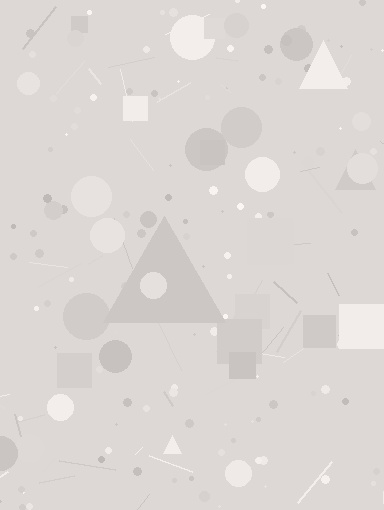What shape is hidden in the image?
A triangle is hidden in the image.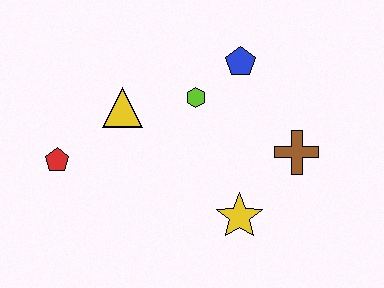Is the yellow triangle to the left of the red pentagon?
No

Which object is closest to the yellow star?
The brown cross is closest to the yellow star.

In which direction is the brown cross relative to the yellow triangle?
The brown cross is to the right of the yellow triangle.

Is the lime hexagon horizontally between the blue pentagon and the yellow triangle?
Yes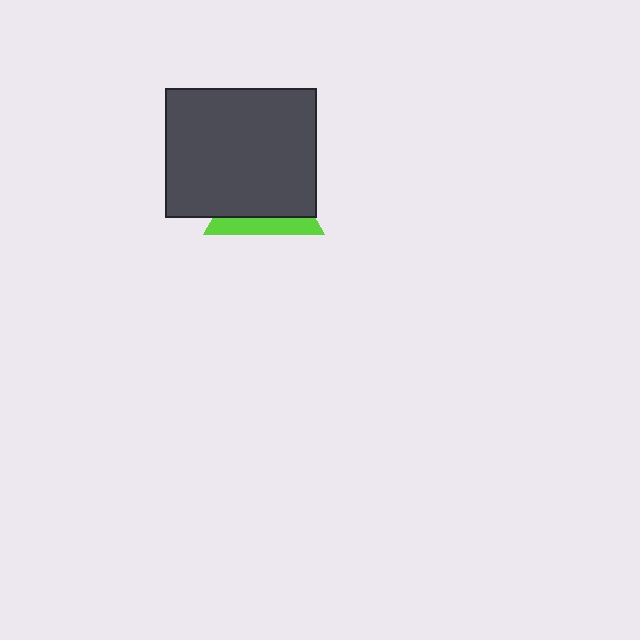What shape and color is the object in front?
The object in front is a dark gray rectangle.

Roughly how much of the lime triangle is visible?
A small part of it is visible (roughly 31%).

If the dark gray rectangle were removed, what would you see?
You would see the complete lime triangle.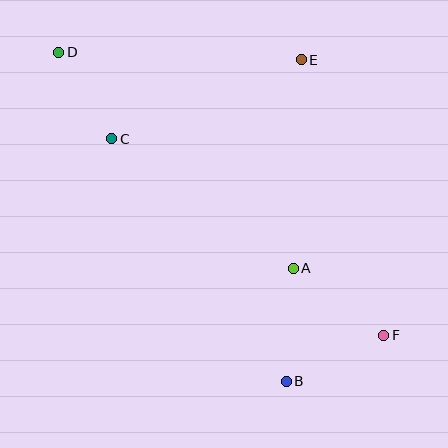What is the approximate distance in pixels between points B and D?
The distance between B and D is approximately 400 pixels.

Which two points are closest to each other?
Points C and D are closest to each other.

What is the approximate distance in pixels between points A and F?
The distance between A and F is approximately 113 pixels.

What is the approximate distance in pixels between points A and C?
The distance between A and C is approximately 223 pixels.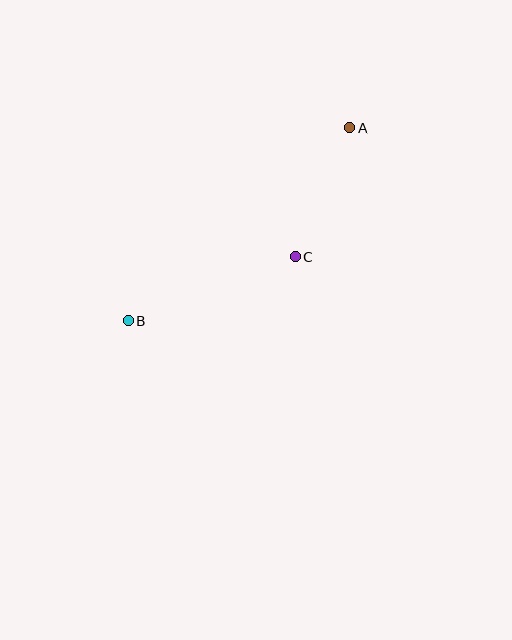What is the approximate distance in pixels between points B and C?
The distance between B and C is approximately 179 pixels.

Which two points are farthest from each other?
Points A and B are farthest from each other.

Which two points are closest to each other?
Points A and C are closest to each other.